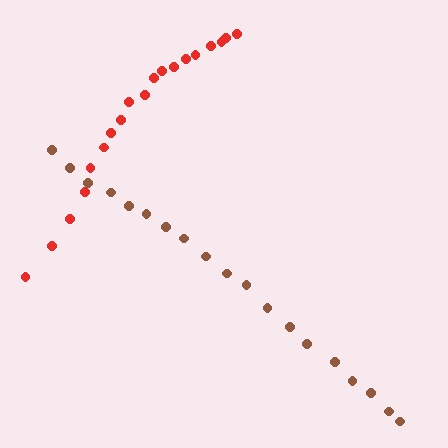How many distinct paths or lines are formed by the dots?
There are 2 distinct paths.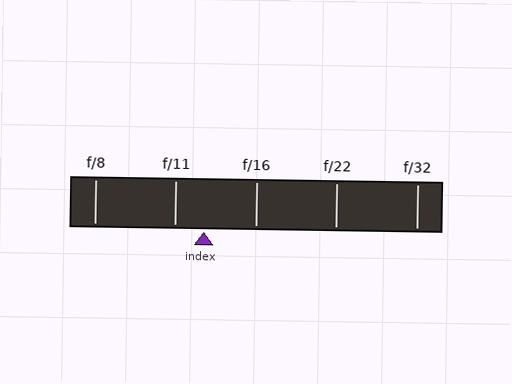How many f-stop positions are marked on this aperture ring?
There are 5 f-stop positions marked.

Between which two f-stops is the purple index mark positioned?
The index mark is between f/11 and f/16.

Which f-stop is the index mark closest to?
The index mark is closest to f/11.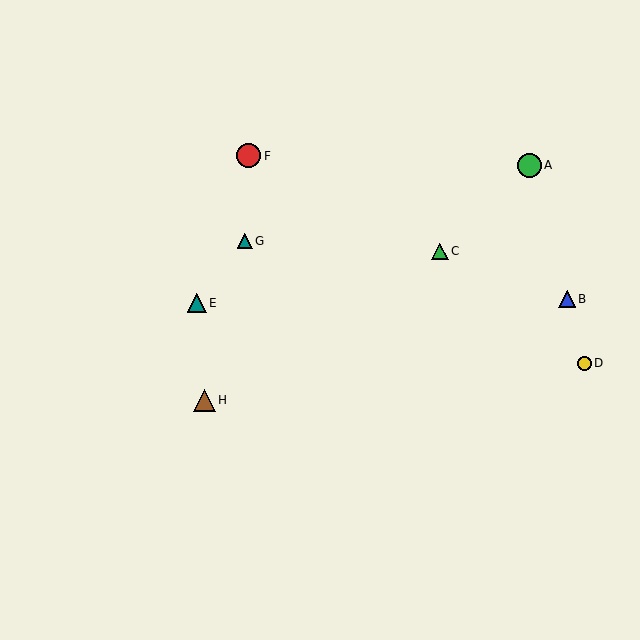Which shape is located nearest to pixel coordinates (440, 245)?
The green triangle (labeled C) at (440, 251) is nearest to that location.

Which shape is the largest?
The red circle (labeled F) is the largest.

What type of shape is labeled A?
Shape A is a green circle.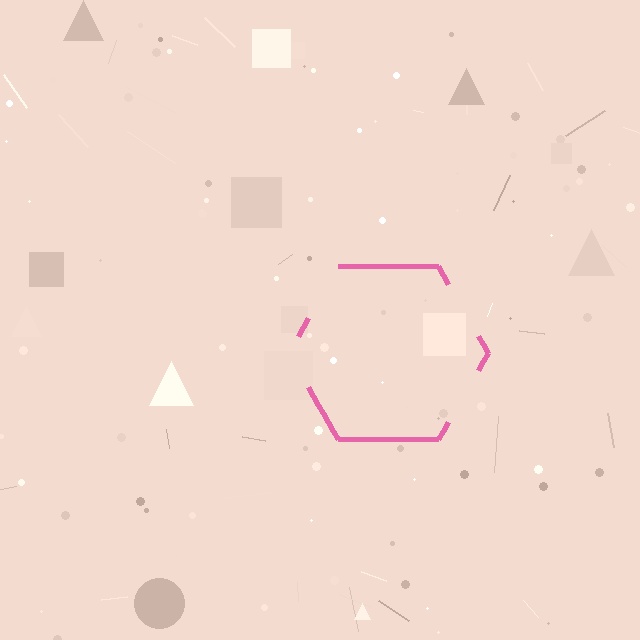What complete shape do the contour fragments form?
The contour fragments form a hexagon.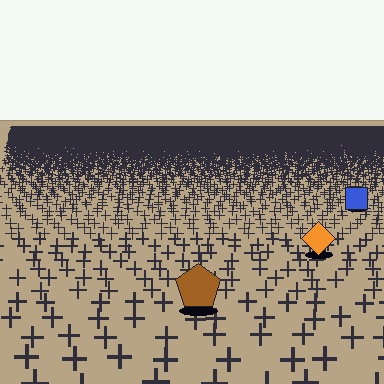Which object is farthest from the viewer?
The blue square is farthest from the viewer. It appears smaller and the ground texture around it is denser.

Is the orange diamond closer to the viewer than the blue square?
Yes. The orange diamond is closer — you can tell from the texture gradient: the ground texture is coarser near it.